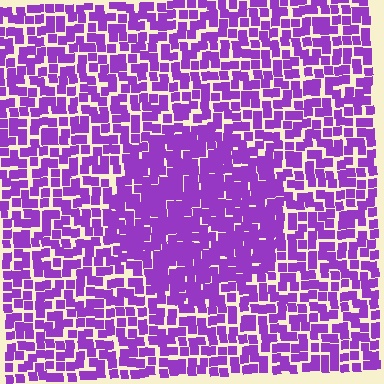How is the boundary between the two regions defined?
The boundary is defined by a change in element density (approximately 1.5x ratio). All elements are the same color, size, and shape.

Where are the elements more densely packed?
The elements are more densely packed inside the circle boundary.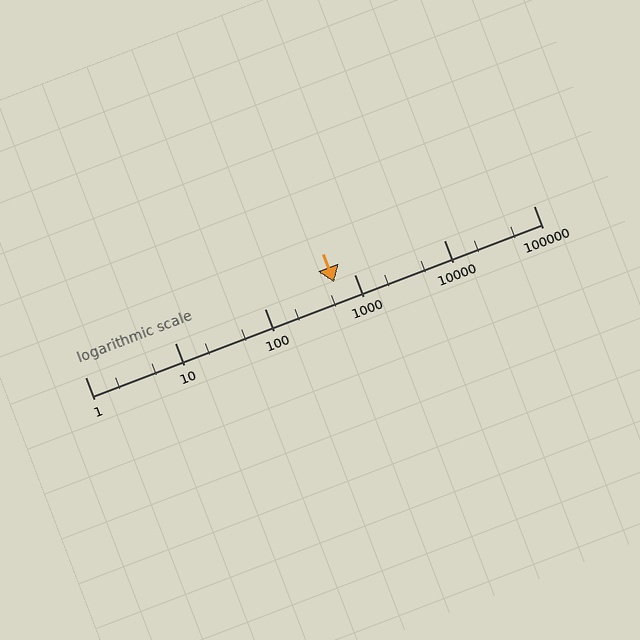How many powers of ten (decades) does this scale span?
The scale spans 5 decades, from 1 to 100000.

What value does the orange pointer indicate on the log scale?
The pointer indicates approximately 600.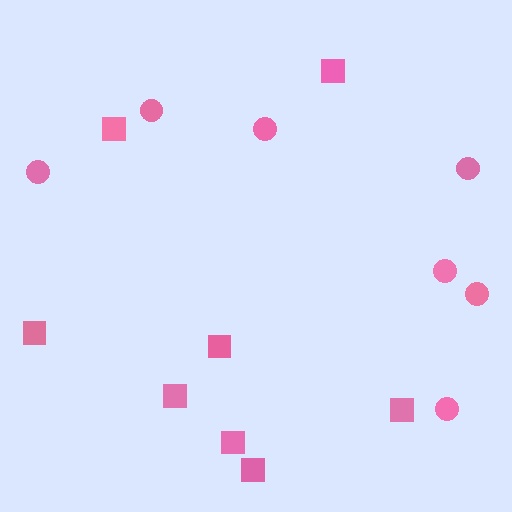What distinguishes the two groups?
There are 2 groups: one group of circles (7) and one group of squares (8).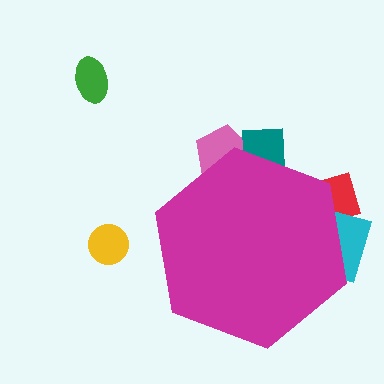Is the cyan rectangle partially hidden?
Yes, the cyan rectangle is partially hidden behind the magenta hexagon.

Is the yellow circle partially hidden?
No, the yellow circle is fully visible.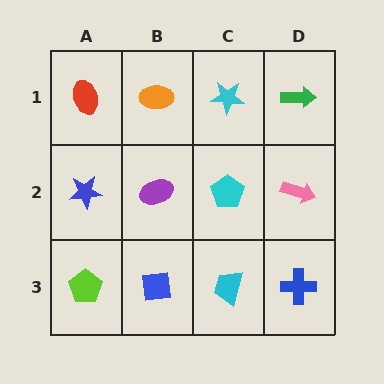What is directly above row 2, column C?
A cyan star.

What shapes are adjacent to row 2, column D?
A green arrow (row 1, column D), a blue cross (row 3, column D), a cyan pentagon (row 2, column C).